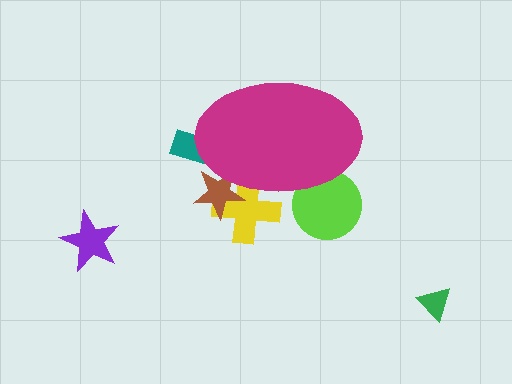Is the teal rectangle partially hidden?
Yes, the teal rectangle is partially hidden behind the magenta ellipse.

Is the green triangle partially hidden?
No, the green triangle is fully visible.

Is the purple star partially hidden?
No, the purple star is fully visible.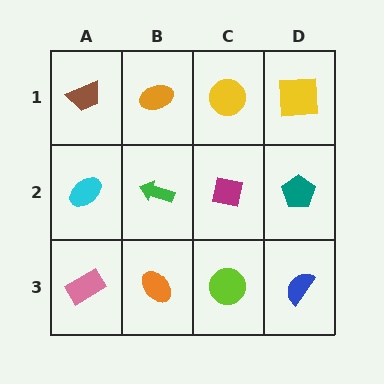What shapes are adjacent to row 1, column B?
A green arrow (row 2, column B), a brown trapezoid (row 1, column A), a yellow circle (row 1, column C).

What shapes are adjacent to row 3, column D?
A teal pentagon (row 2, column D), a lime circle (row 3, column C).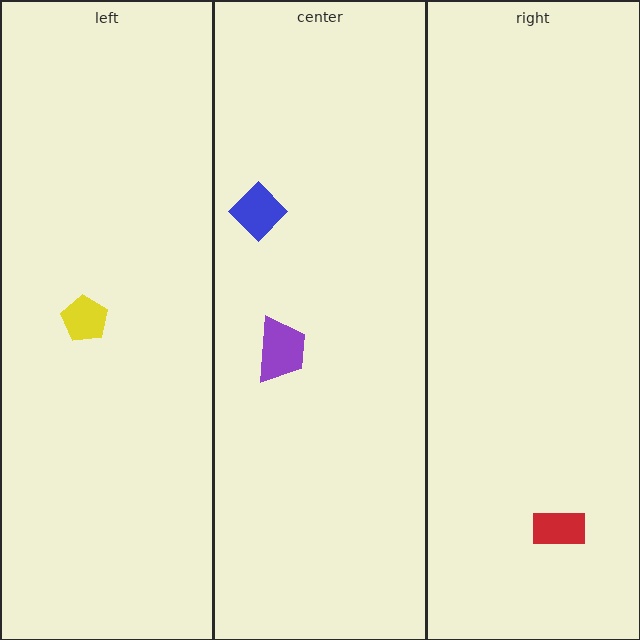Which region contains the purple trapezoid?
The center region.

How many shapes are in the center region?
2.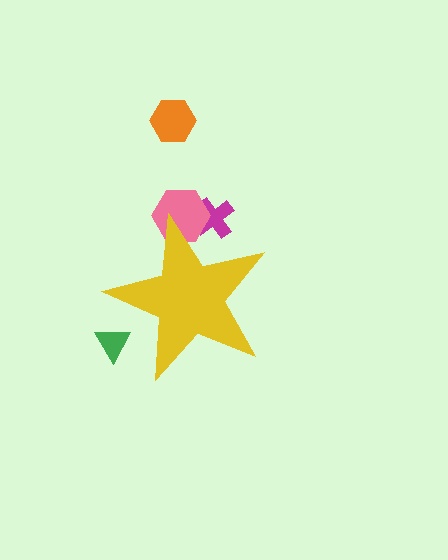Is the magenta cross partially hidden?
Yes, the magenta cross is partially hidden behind the yellow star.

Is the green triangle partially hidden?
Yes, the green triangle is partially hidden behind the yellow star.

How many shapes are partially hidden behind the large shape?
3 shapes are partially hidden.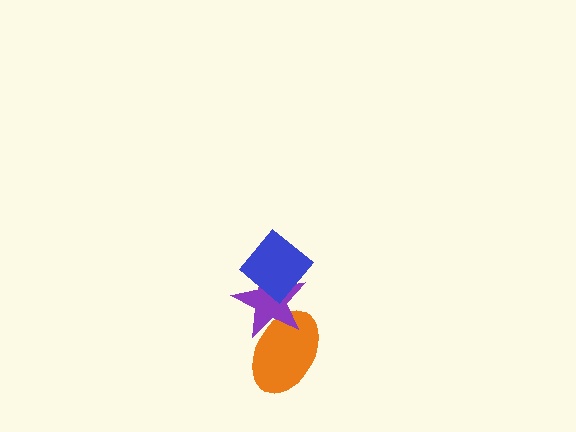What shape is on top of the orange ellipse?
The purple star is on top of the orange ellipse.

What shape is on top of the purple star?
The blue diamond is on top of the purple star.